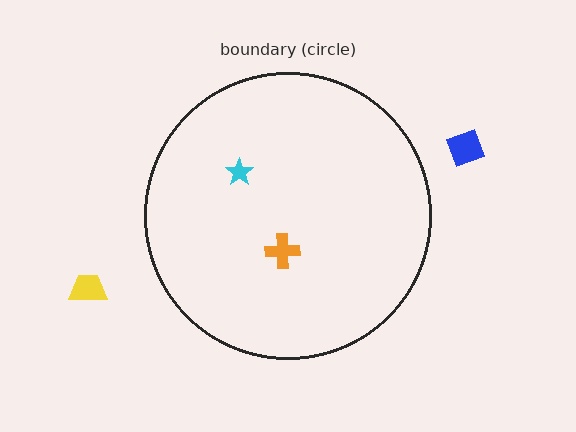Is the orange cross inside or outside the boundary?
Inside.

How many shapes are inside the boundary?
2 inside, 2 outside.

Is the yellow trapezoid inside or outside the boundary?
Outside.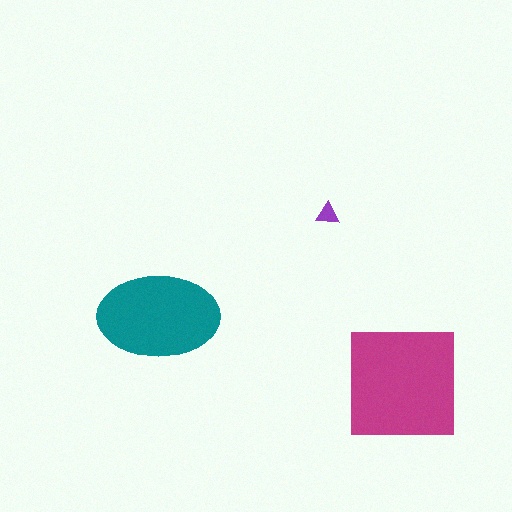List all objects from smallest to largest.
The purple triangle, the teal ellipse, the magenta square.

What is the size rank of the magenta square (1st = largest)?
1st.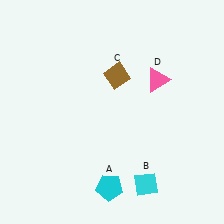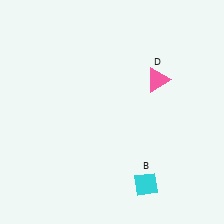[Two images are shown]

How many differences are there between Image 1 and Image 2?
There are 2 differences between the two images.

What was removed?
The brown diamond (C), the cyan pentagon (A) were removed in Image 2.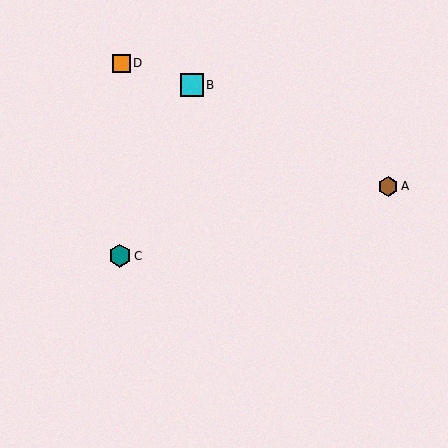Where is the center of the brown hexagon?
The center of the brown hexagon is at (388, 186).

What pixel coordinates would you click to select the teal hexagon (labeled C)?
Click at (120, 256) to select the teal hexagon C.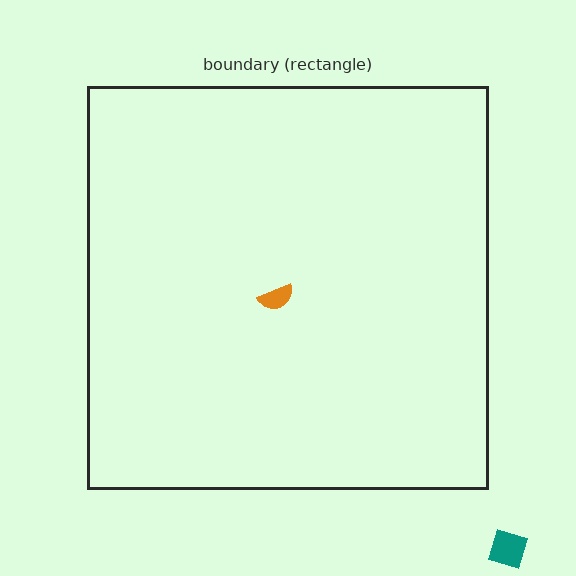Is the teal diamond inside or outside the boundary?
Outside.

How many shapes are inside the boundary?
1 inside, 1 outside.